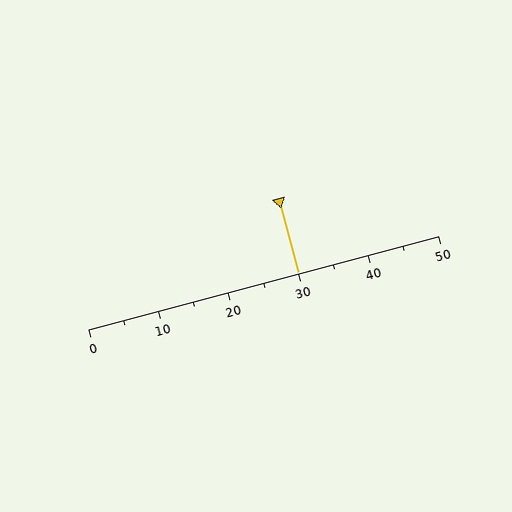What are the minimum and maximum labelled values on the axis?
The axis runs from 0 to 50.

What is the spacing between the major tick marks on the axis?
The major ticks are spaced 10 apart.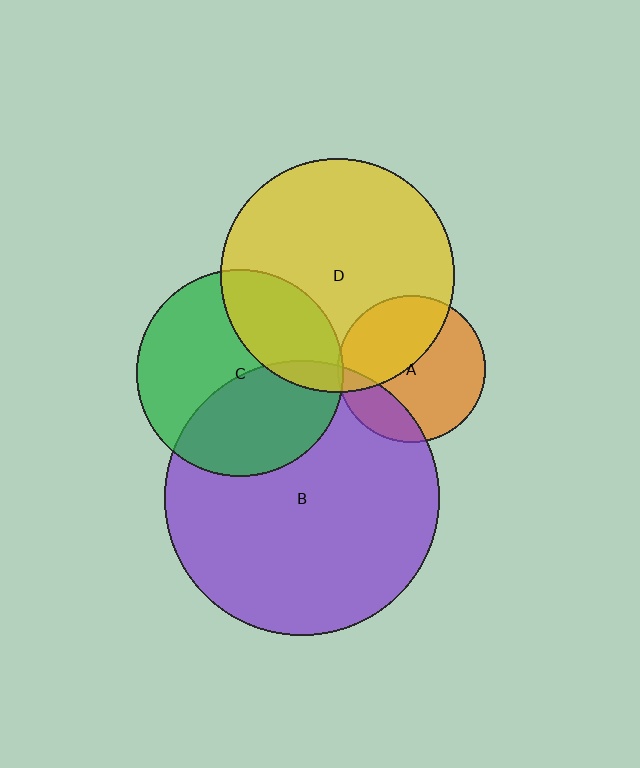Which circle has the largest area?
Circle B (purple).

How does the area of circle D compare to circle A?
Approximately 2.5 times.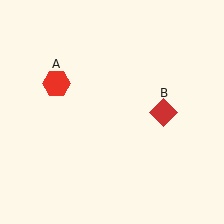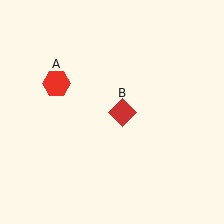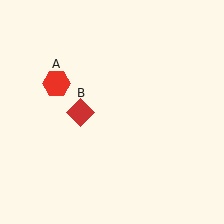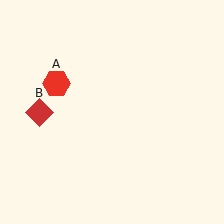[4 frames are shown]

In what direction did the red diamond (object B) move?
The red diamond (object B) moved left.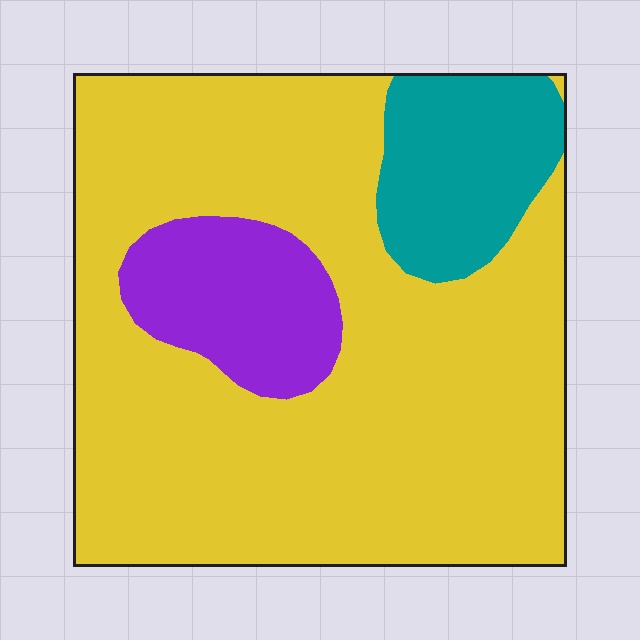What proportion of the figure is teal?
Teal takes up about one eighth (1/8) of the figure.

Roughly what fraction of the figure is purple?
Purple covers roughly 10% of the figure.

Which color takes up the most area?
Yellow, at roughly 75%.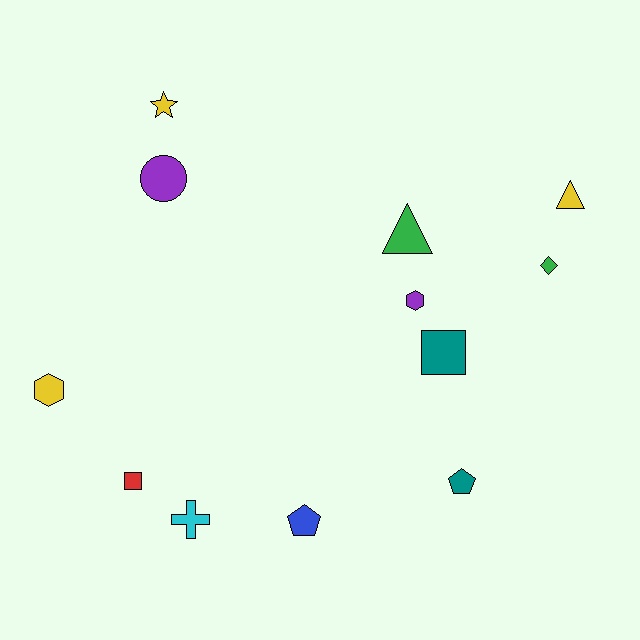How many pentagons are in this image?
There are 2 pentagons.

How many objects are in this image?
There are 12 objects.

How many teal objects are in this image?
There are 2 teal objects.